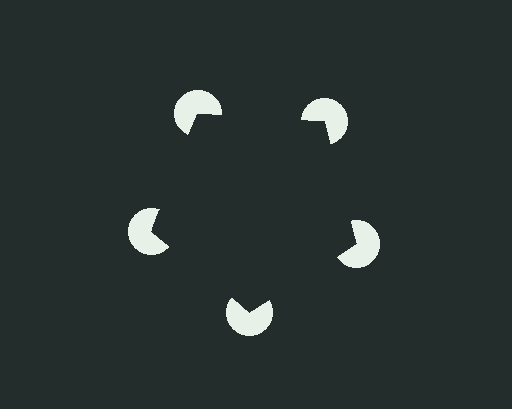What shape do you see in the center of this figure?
An illusory pentagon — its edges are inferred from the aligned wedge cuts in the pac-man discs, not physically drawn.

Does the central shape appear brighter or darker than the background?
It typically appears slightly darker than the background, even though no actual brightness change is drawn.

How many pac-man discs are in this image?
There are 5 — one at each vertex of the illusory pentagon.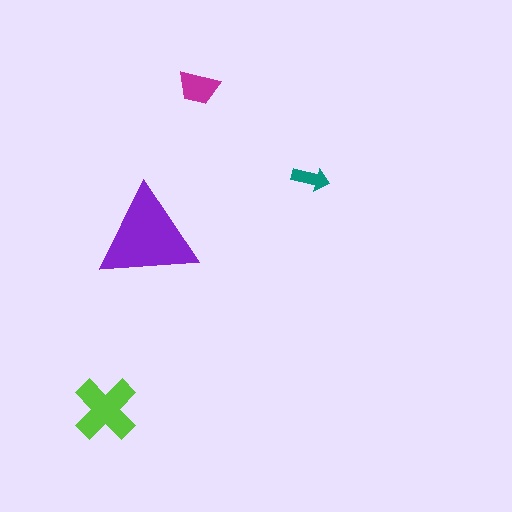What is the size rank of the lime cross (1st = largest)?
2nd.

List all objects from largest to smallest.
The purple triangle, the lime cross, the magenta trapezoid, the teal arrow.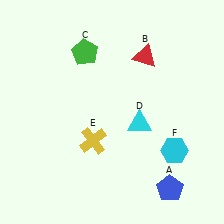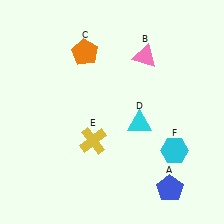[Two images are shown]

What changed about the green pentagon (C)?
In Image 1, C is green. In Image 2, it changed to orange.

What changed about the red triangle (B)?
In Image 1, B is red. In Image 2, it changed to pink.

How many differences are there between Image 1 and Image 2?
There are 2 differences between the two images.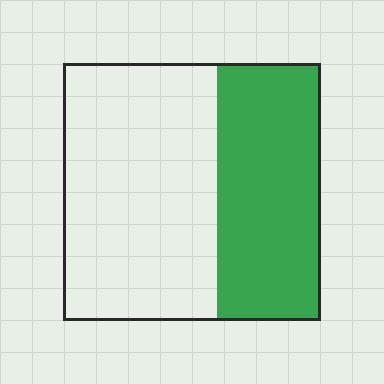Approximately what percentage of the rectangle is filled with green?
Approximately 40%.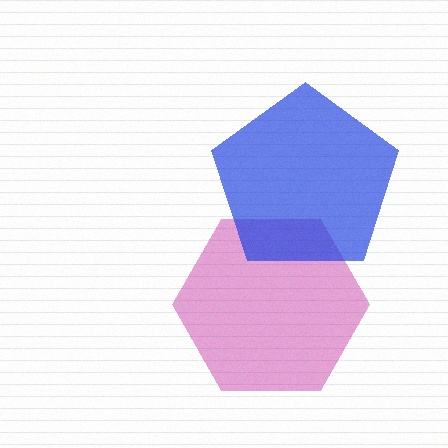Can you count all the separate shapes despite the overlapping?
Yes, there are 2 separate shapes.